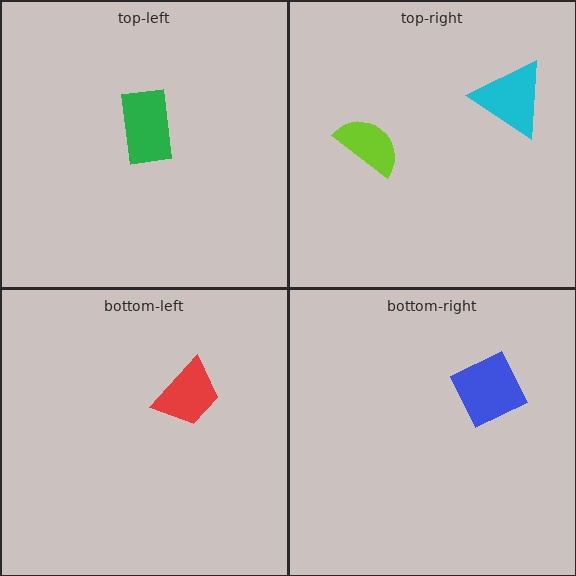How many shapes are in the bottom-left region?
1.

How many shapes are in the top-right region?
2.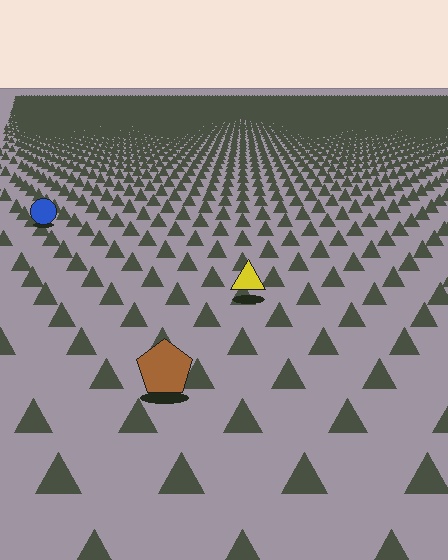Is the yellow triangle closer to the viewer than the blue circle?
Yes. The yellow triangle is closer — you can tell from the texture gradient: the ground texture is coarser near it.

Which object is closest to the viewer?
The brown pentagon is closest. The texture marks near it are larger and more spread out.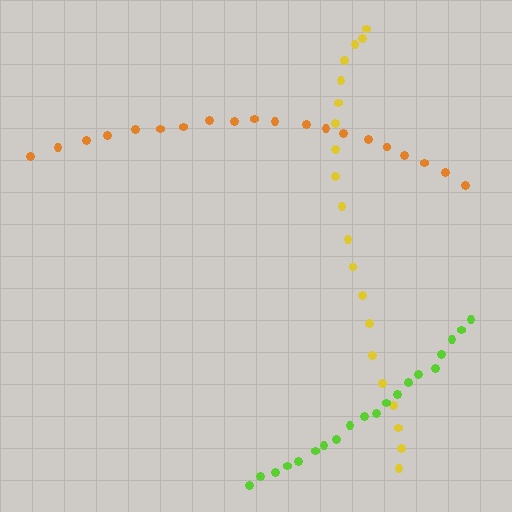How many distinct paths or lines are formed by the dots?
There are 3 distinct paths.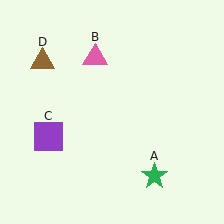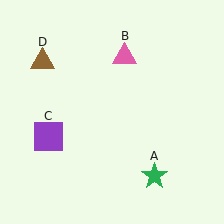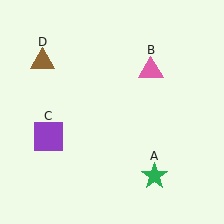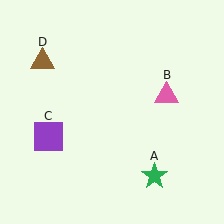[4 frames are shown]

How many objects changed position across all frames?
1 object changed position: pink triangle (object B).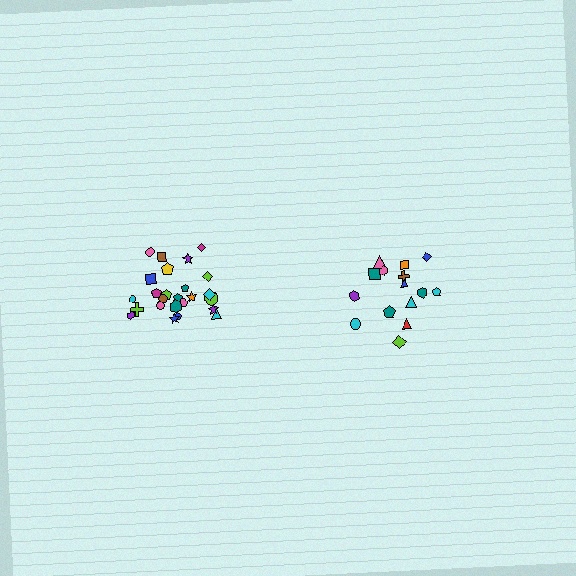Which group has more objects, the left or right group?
The left group.